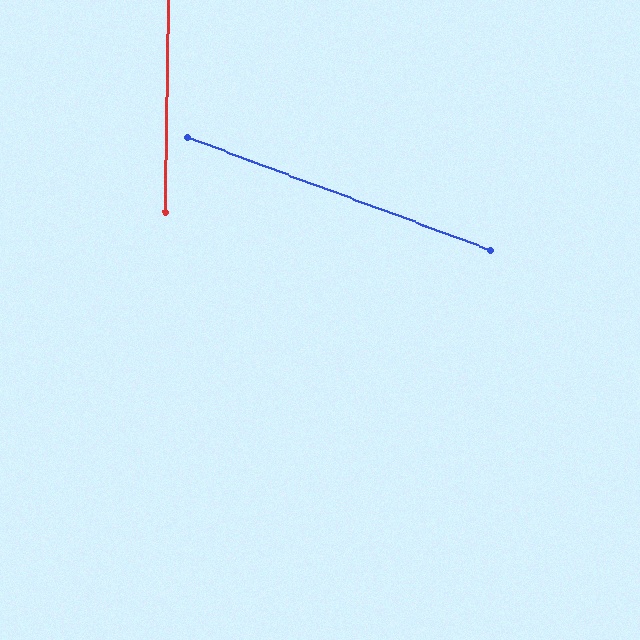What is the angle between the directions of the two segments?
Approximately 70 degrees.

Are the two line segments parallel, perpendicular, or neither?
Neither parallel nor perpendicular — they differ by about 70°.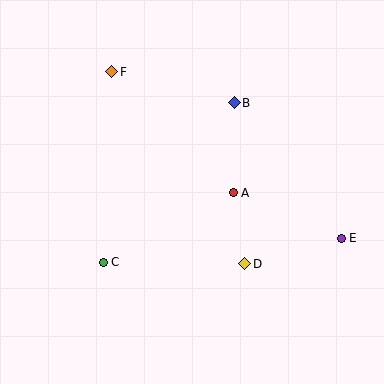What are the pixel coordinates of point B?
Point B is at (234, 103).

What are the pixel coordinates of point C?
Point C is at (103, 262).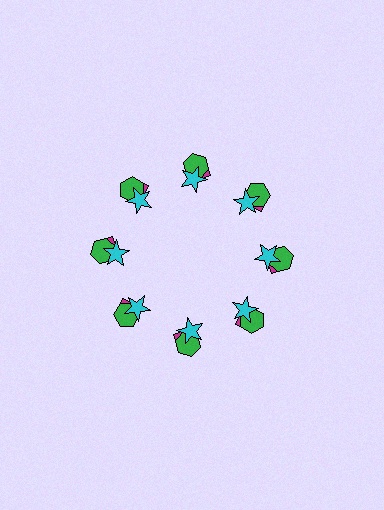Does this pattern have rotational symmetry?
Yes, this pattern has 8-fold rotational symmetry. It looks the same after rotating 45 degrees around the center.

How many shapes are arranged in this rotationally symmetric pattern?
There are 24 shapes, arranged in 8 groups of 3.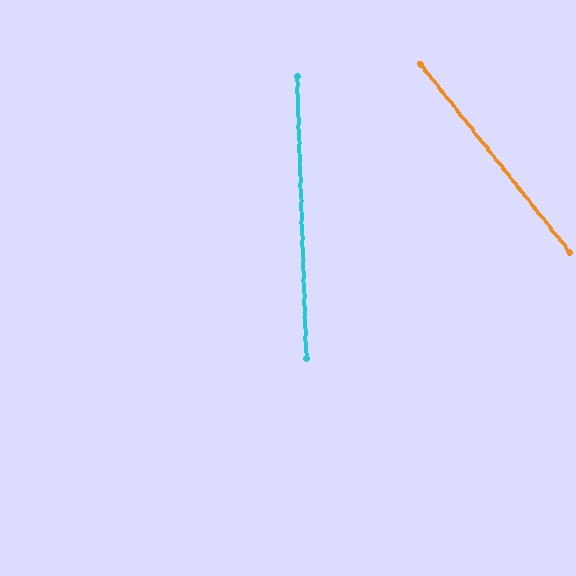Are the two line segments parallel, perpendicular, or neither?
Neither parallel nor perpendicular — they differ by about 36°.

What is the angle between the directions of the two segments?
Approximately 36 degrees.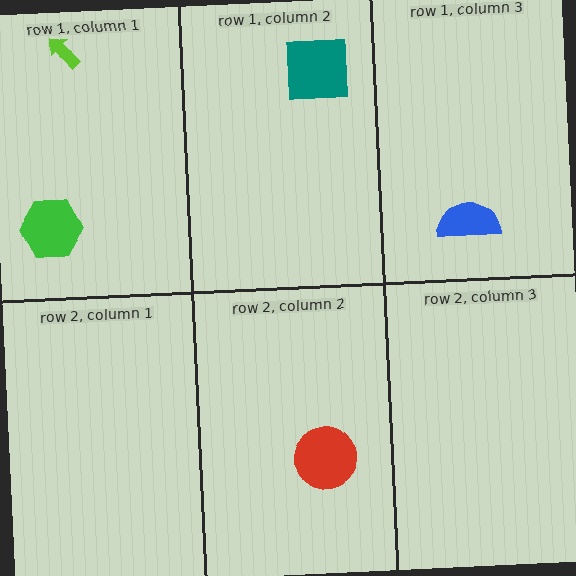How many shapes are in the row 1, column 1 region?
2.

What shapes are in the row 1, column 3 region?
The blue semicircle.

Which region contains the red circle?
The row 2, column 2 region.